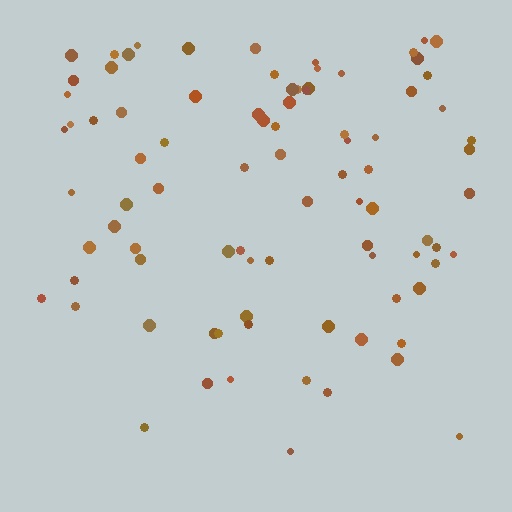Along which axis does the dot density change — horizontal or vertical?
Vertical.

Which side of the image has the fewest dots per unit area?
The bottom.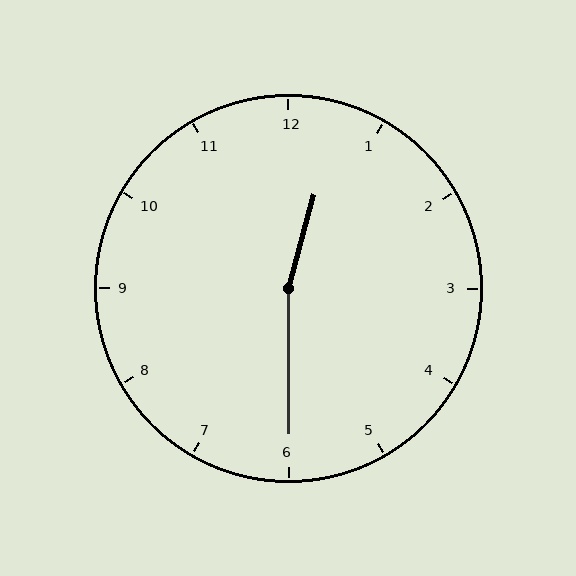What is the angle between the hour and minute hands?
Approximately 165 degrees.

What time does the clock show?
12:30.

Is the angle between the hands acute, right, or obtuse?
It is obtuse.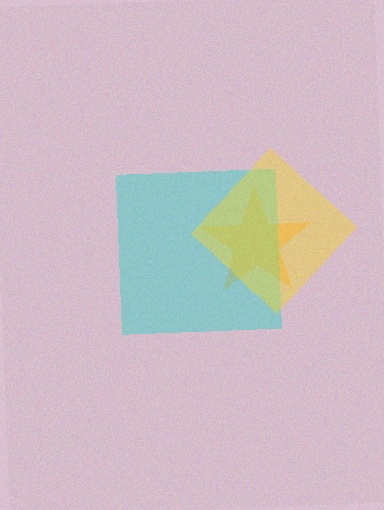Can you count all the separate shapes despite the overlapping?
Yes, there are 3 separate shapes.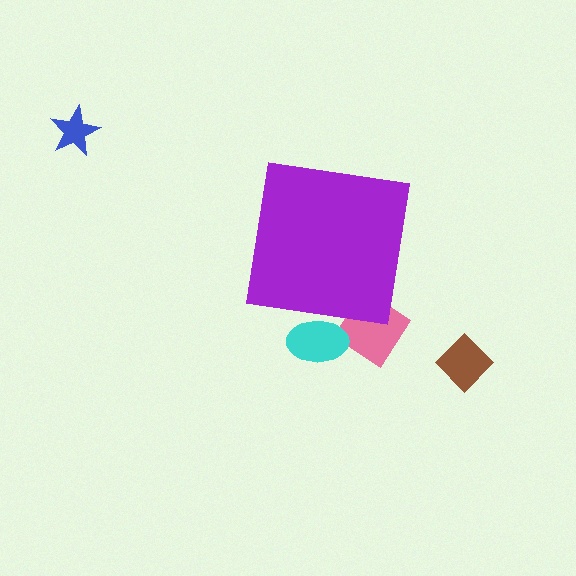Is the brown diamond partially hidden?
No, the brown diamond is fully visible.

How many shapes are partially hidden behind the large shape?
2 shapes are partially hidden.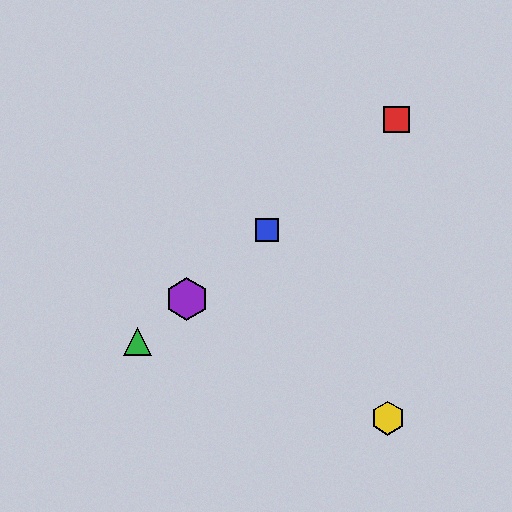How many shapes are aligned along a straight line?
4 shapes (the red square, the blue square, the green triangle, the purple hexagon) are aligned along a straight line.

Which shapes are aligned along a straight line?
The red square, the blue square, the green triangle, the purple hexagon are aligned along a straight line.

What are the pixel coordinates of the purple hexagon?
The purple hexagon is at (187, 299).